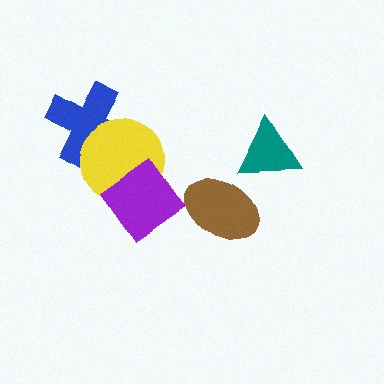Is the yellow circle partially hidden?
Yes, it is partially covered by another shape.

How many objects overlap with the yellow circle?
2 objects overlap with the yellow circle.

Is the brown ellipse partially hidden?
No, no other shape covers it.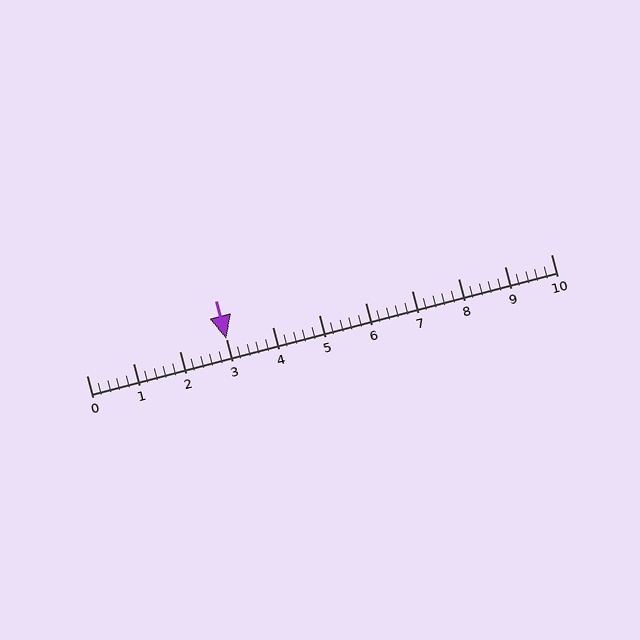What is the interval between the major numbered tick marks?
The major tick marks are spaced 1 units apart.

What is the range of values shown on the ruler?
The ruler shows values from 0 to 10.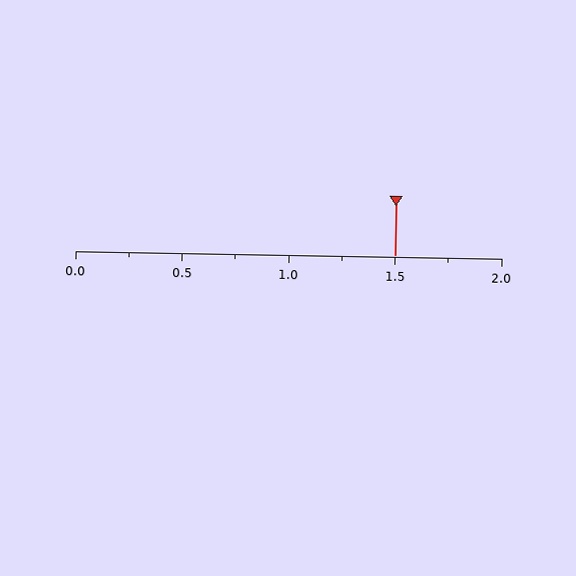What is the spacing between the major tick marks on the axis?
The major ticks are spaced 0.5 apart.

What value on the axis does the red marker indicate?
The marker indicates approximately 1.5.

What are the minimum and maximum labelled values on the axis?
The axis runs from 0.0 to 2.0.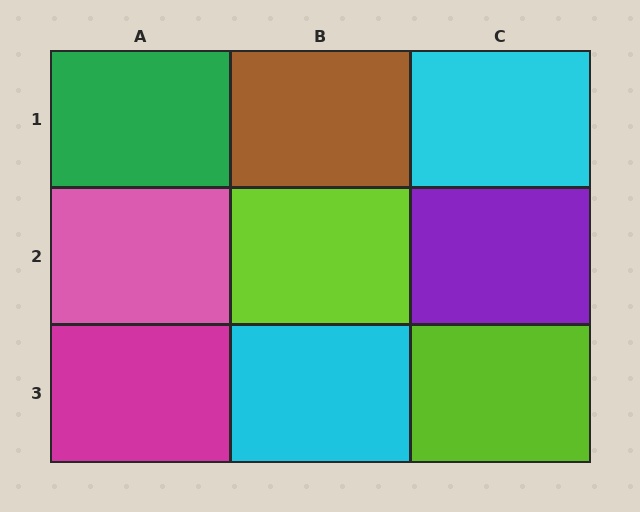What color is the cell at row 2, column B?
Lime.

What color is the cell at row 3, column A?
Magenta.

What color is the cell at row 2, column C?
Purple.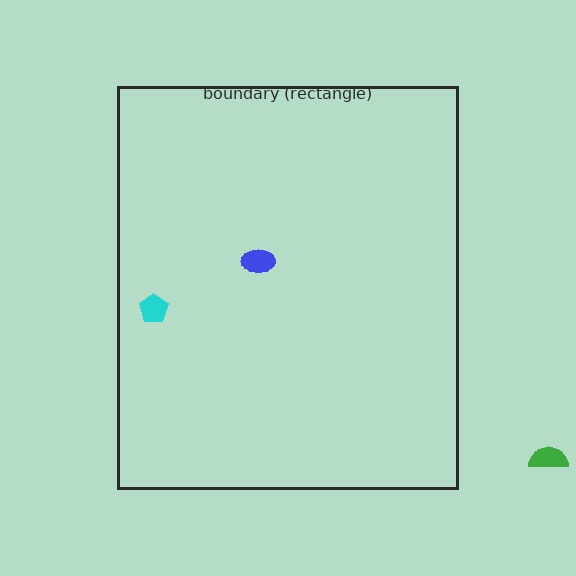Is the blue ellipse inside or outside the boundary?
Inside.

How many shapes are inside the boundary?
2 inside, 1 outside.